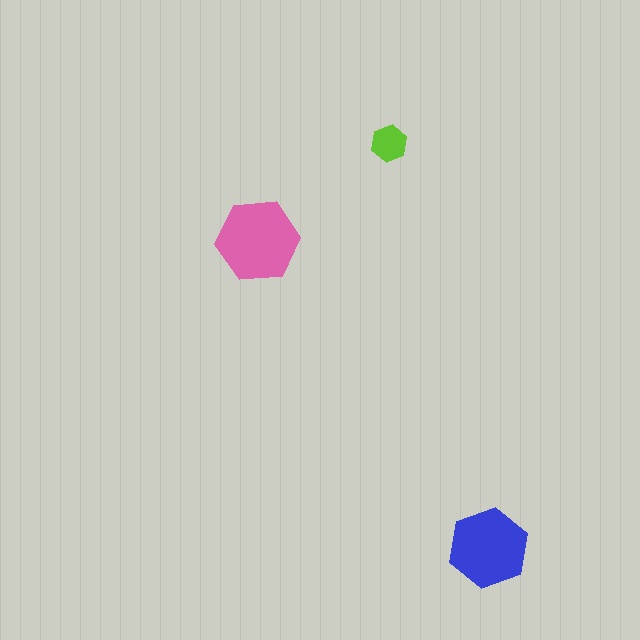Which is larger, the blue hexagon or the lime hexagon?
The blue one.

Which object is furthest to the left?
The pink hexagon is leftmost.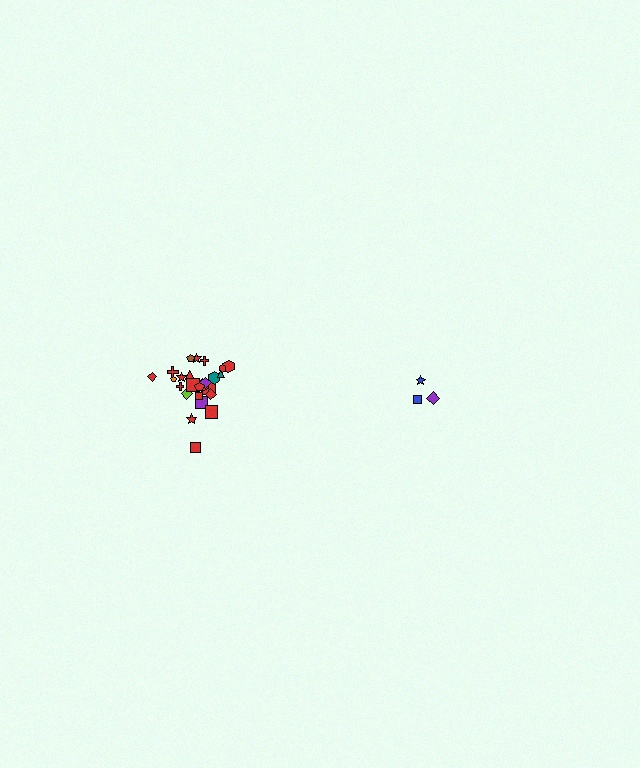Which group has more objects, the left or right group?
The left group.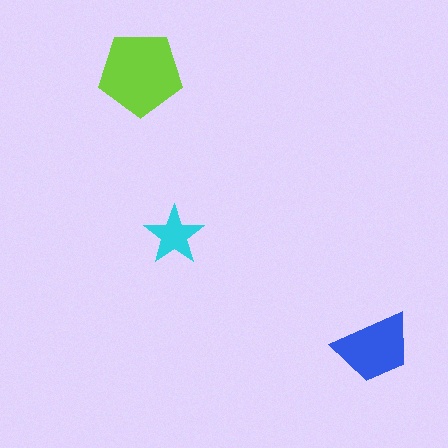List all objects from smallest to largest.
The cyan star, the blue trapezoid, the lime pentagon.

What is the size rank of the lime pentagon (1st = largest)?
1st.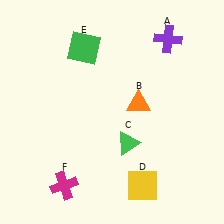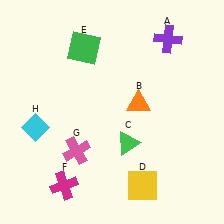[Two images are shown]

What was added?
A pink cross (G), a cyan diamond (H) were added in Image 2.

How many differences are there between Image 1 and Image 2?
There are 2 differences between the two images.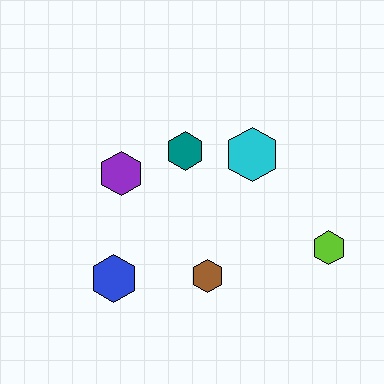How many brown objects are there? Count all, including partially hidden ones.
There is 1 brown object.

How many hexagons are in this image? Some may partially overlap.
There are 6 hexagons.